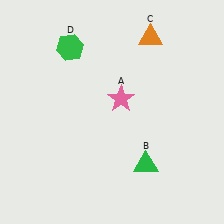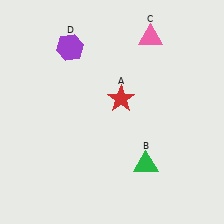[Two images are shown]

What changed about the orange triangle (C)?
In Image 1, C is orange. In Image 2, it changed to pink.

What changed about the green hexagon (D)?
In Image 1, D is green. In Image 2, it changed to purple.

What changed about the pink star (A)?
In Image 1, A is pink. In Image 2, it changed to red.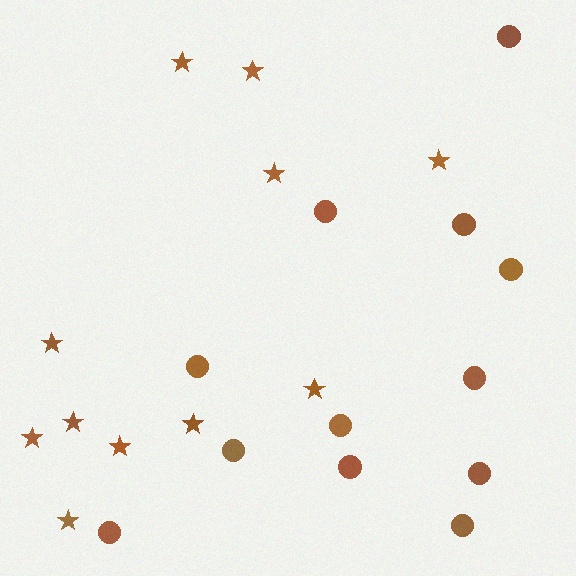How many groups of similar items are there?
There are 2 groups: one group of circles (12) and one group of stars (11).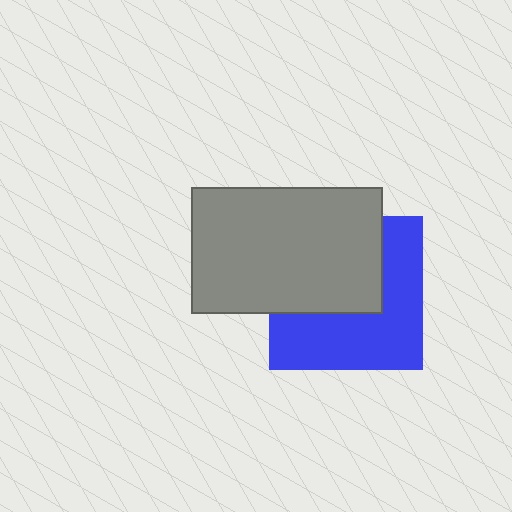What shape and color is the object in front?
The object in front is a gray rectangle.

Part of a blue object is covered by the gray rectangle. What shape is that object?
It is a square.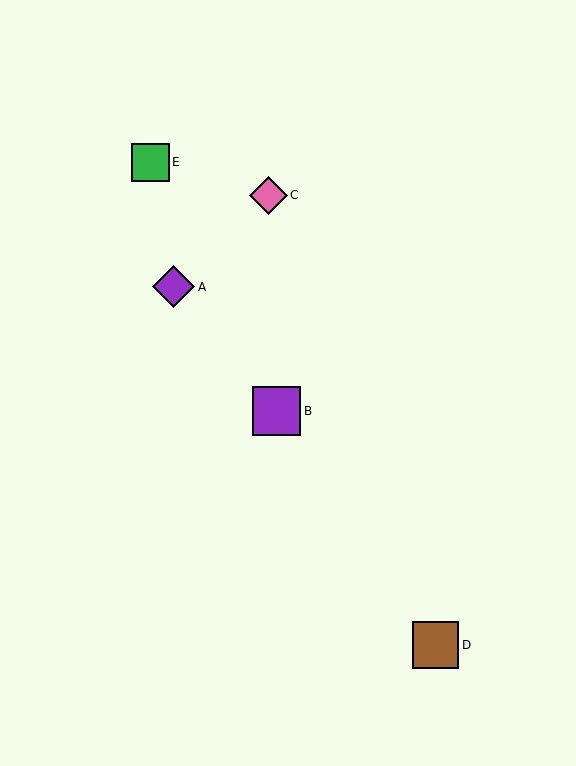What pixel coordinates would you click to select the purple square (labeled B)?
Click at (277, 411) to select the purple square B.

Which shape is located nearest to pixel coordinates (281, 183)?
The pink diamond (labeled C) at (268, 195) is nearest to that location.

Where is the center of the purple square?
The center of the purple square is at (277, 411).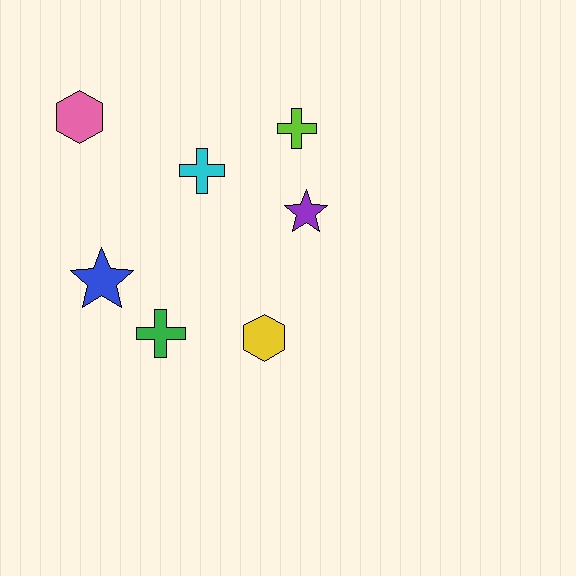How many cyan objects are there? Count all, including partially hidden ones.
There is 1 cyan object.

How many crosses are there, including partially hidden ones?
There are 3 crosses.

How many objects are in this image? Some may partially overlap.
There are 7 objects.